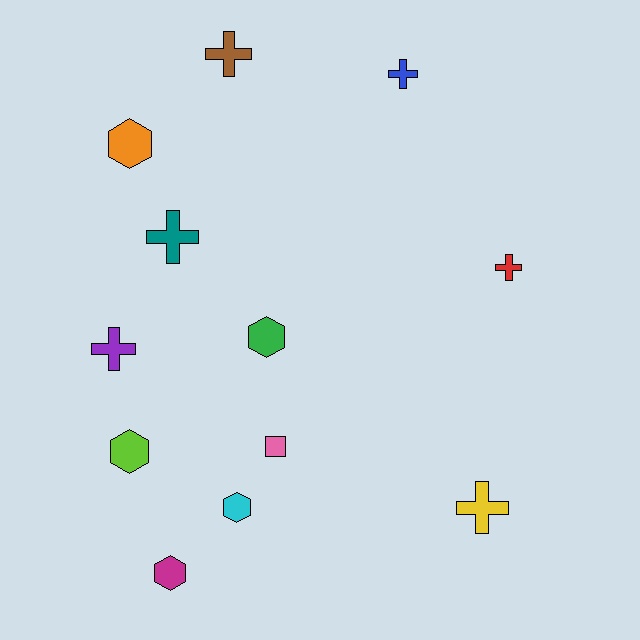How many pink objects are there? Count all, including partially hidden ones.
There is 1 pink object.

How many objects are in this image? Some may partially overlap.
There are 12 objects.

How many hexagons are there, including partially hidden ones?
There are 5 hexagons.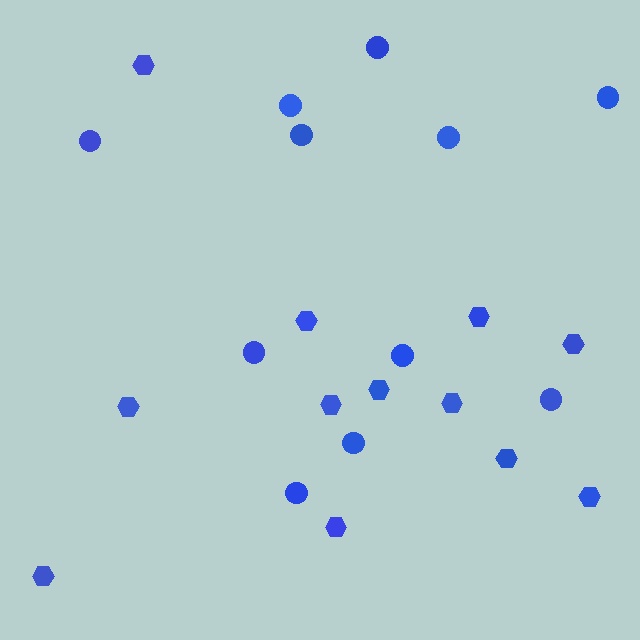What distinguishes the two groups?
There are 2 groups: one group of hexagons (12) and one group of circles (11).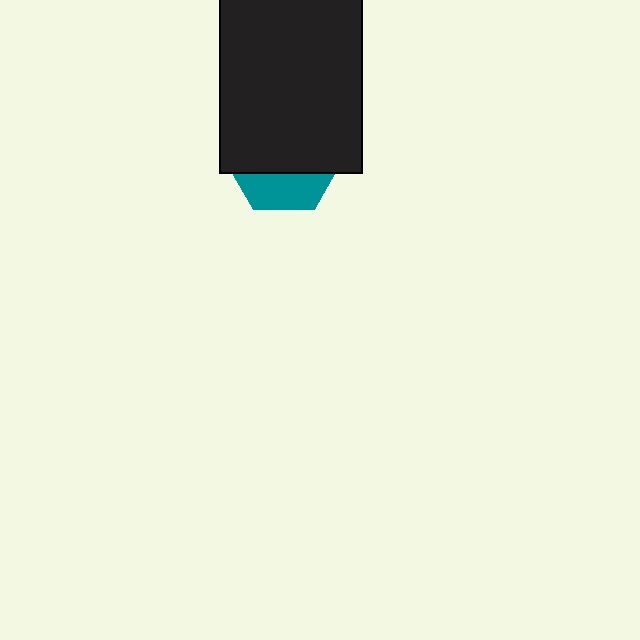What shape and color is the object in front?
The object in front is a black rectangle.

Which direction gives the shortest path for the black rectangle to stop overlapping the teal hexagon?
Moving up gives the shortest separation.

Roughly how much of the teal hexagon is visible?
A small part of it is visible (roughly 30%).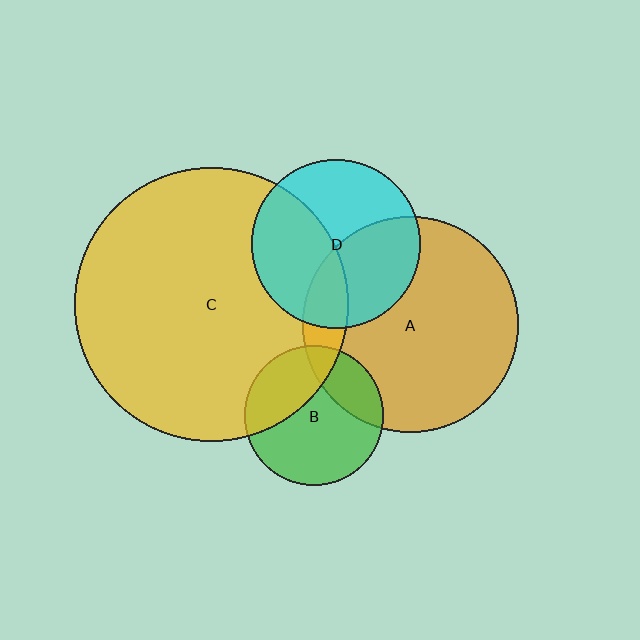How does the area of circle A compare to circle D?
Approximately 1.6 times.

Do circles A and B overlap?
Yes.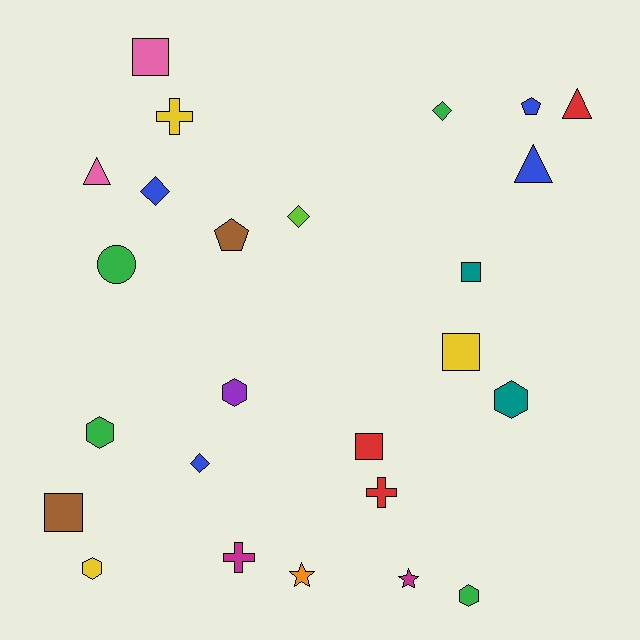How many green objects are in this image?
There are 4 green objects.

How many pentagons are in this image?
There are 2 pentagons.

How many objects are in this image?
There are 25 objects.